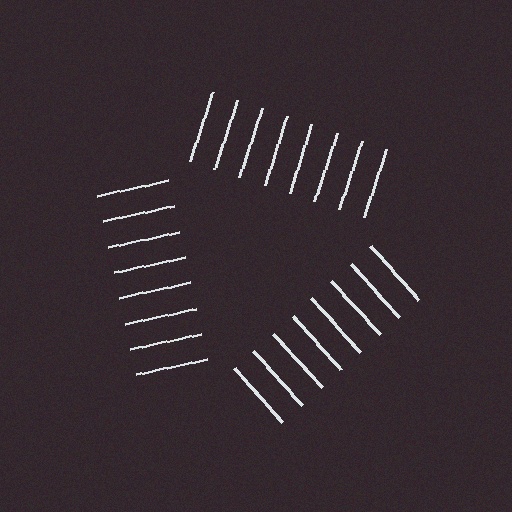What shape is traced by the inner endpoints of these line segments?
An illusory triangle — the line segments terminate on its edges but no continuous stroke is drawn.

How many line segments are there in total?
24 — 8 along each of the 3 edges.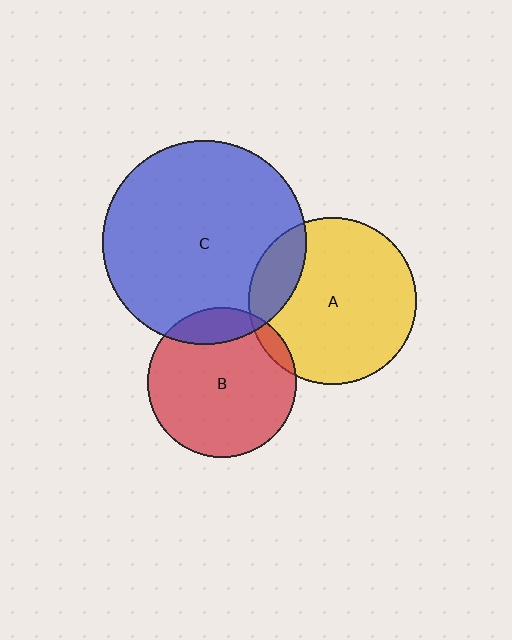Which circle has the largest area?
Circle C (blue).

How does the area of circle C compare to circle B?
Approximately 1.9 times.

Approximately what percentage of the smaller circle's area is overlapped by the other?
Approximately 15%.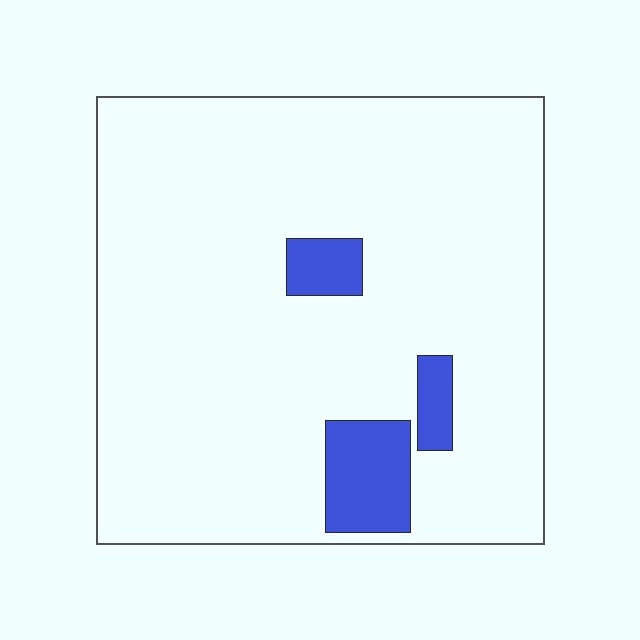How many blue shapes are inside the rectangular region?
3.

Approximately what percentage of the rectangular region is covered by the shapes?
Approximately 10%.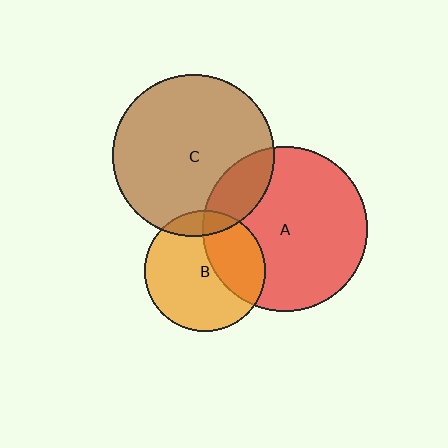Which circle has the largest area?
Circle A (red).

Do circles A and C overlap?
Yes.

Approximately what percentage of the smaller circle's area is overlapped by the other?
Approximately 20%.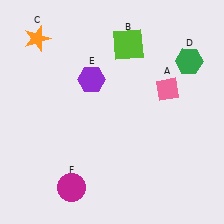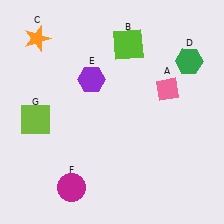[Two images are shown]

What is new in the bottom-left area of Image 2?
A lime square (G) was added in the bottom-left area of Image 2.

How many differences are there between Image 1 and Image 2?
There is 1 difference between the two images.